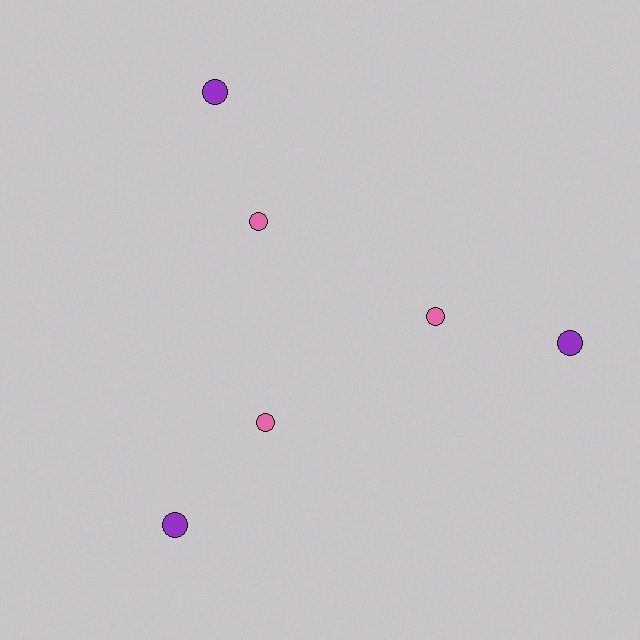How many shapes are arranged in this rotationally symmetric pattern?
There are 6 shapes, arranged in 3 groups of 2.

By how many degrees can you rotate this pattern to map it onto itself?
The pattern maps onto itself every 120 degrees of rotation.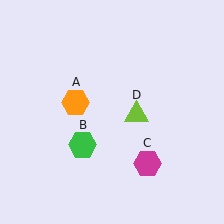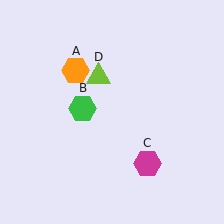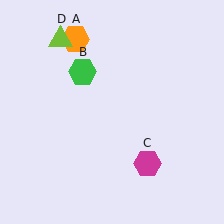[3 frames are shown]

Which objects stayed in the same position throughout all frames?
Magenta hexagon (object C) remained stationary.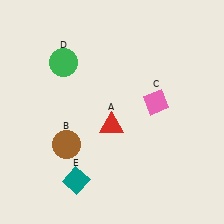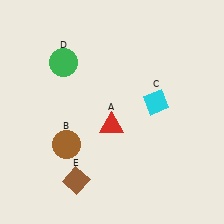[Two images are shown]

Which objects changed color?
C changed from pink to cyan. E changed from teal to brown.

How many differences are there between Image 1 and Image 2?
There are 2 differences between the two images.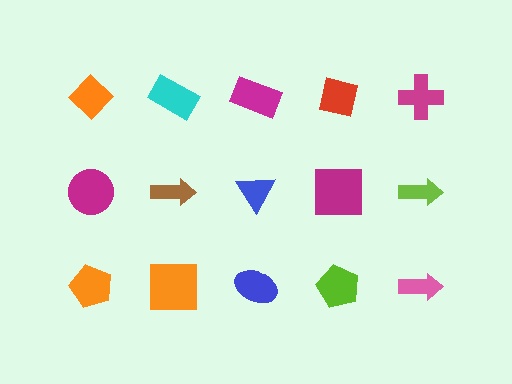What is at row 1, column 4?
A red square.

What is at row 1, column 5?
A magenta cross.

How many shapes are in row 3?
5 shapes.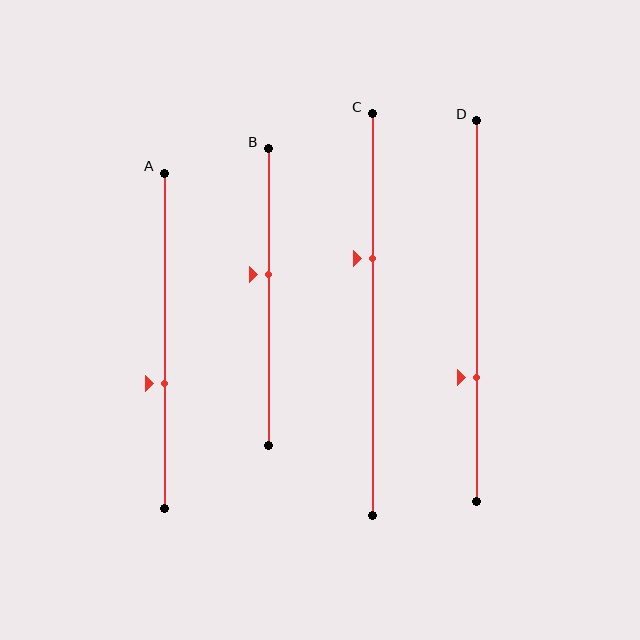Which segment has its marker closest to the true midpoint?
Segment B has its marker closest to the true midpoint.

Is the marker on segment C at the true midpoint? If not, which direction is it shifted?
No, the marker on segment C is shifted upward by about 14% of the segment length.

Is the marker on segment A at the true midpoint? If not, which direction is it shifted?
No, the marker on segment A is shifted downward by about 13% of the segment length.